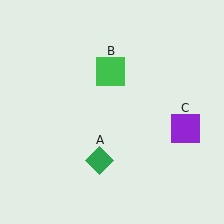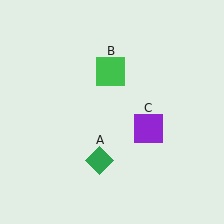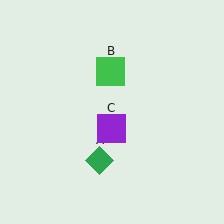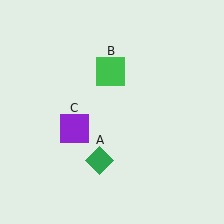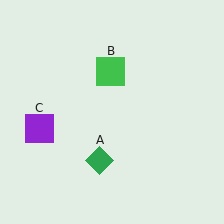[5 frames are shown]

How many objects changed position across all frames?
1 object changed position: purple square (object C).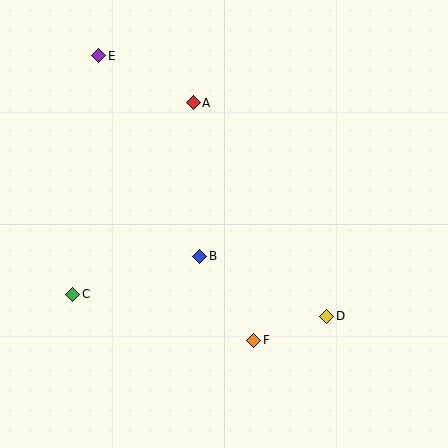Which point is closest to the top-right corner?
Point A is closest to the top-right corner.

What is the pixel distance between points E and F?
The distance between E and F is 324 pixels.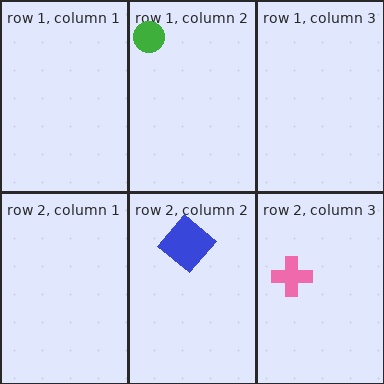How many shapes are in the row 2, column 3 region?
1.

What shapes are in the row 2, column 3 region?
The pink cross.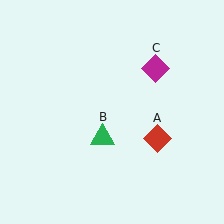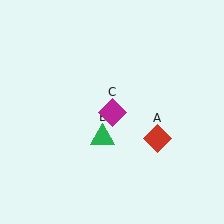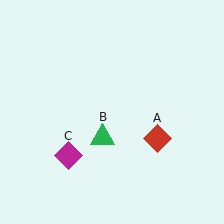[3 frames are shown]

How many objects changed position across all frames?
1 object changed position: magenta diamond (object C).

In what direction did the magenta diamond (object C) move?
The magenta diamond (object C) moved down and to the left.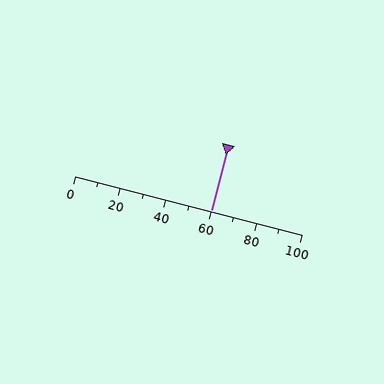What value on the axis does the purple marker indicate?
The marker indicates approximately 60.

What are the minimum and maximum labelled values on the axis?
The axis runs from 0 to 100.